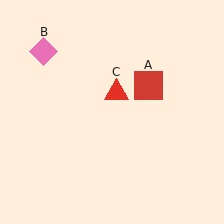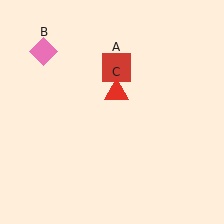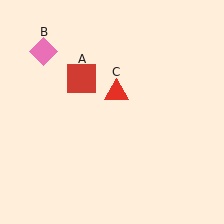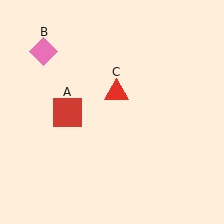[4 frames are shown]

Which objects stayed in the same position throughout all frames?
Pink diamond (object B) and red triangle (object C) remained stationary.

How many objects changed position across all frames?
1 object changed position: red square (object A).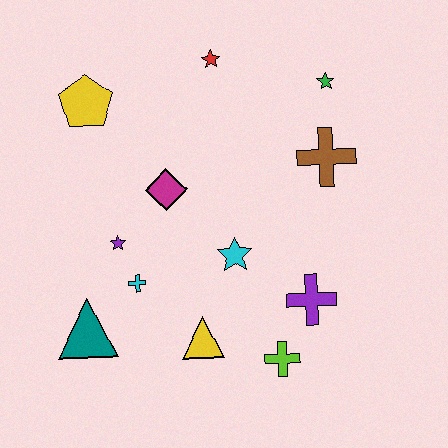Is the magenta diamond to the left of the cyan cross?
No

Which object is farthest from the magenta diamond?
The lime cross is farthest from the magenta diamond.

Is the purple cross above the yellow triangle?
Yes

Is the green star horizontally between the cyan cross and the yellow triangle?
No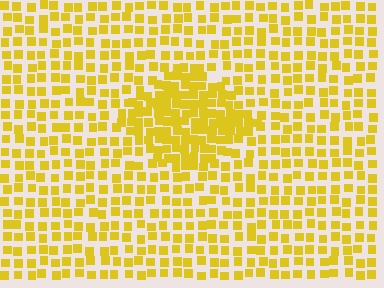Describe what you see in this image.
The image contains small yellow elements arranged at two different densities. A diamond-shaped region is visible where the elements are more densely packed than the surrounding area.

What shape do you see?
I see a diamond.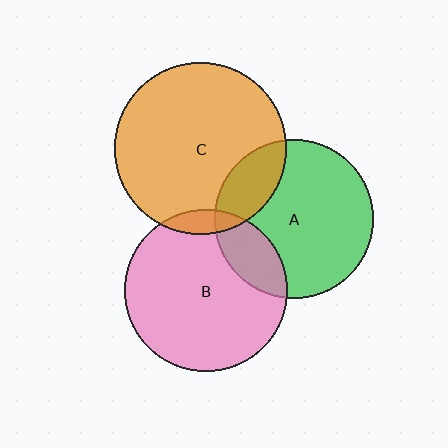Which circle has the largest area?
Circle C (orange).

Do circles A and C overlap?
Yes.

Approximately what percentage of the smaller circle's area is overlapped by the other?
Approximately 20%.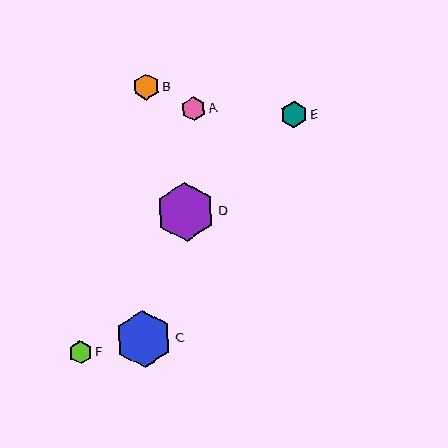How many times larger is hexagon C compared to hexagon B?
Hexagon C is approximately 2.1 times the size of hexagon B.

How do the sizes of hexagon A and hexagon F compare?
Hexagon A and hexagon F are approximately the same size.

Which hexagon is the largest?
Hexagon D is the largest with a size of approximately 59 pixels.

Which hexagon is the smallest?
Hexagon F is the smallest with a size of approximately 23 pixels.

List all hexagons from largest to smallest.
From largest to smallest: D, C, B, E, A, F.